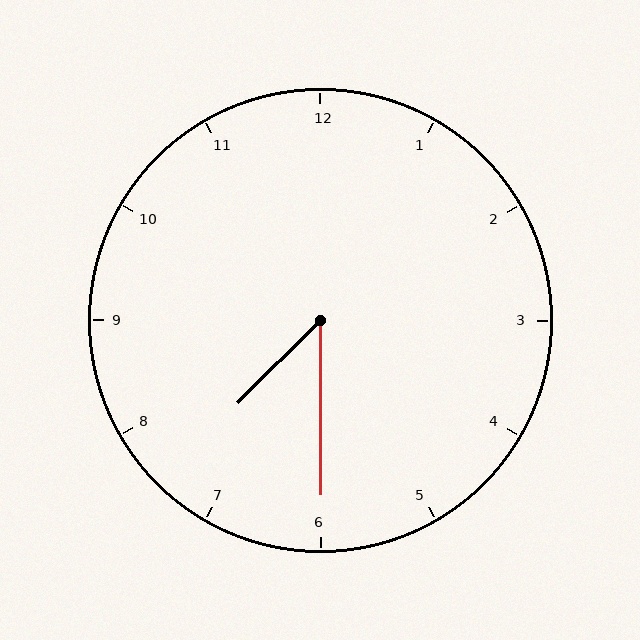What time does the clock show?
7:30.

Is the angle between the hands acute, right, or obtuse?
It is acute.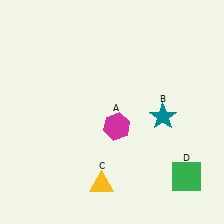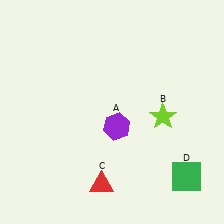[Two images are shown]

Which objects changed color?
A changed from magenta to purple. B changed from teal to lime. C changed from yellow to red.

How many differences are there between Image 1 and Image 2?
There are 3 differences between the two images.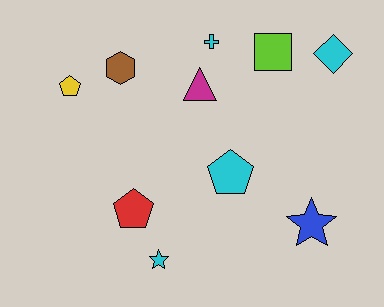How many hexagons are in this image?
There is 1 hexagon.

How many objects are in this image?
There are 10 objects.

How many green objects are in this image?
There are no green objects.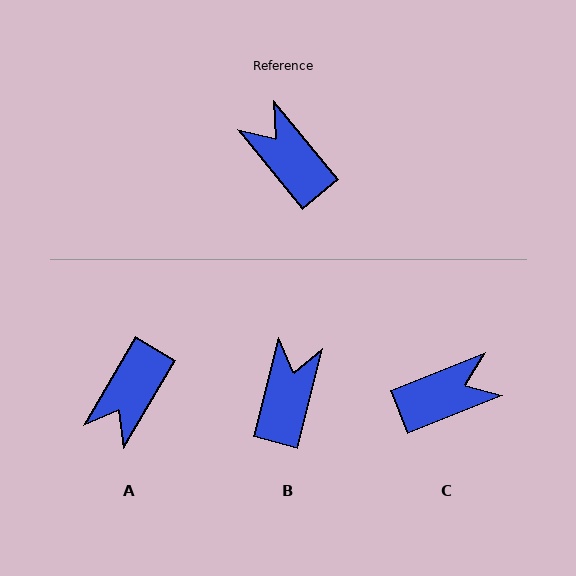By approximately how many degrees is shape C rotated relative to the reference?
Approximately 107 degrees clockwise.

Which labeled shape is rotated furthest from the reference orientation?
A, about 110 degrees away.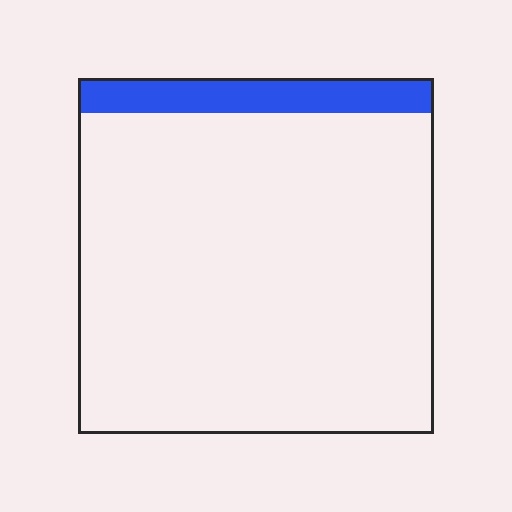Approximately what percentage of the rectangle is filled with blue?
Approximately 10%.